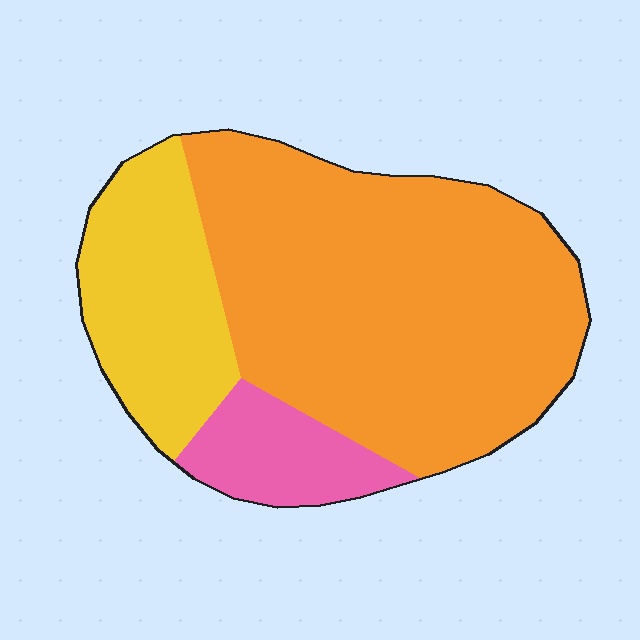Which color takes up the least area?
Pink, at roughly 10%.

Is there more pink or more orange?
Orange.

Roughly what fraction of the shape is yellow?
Yellow takes up about one quarter (1/4) of the shape.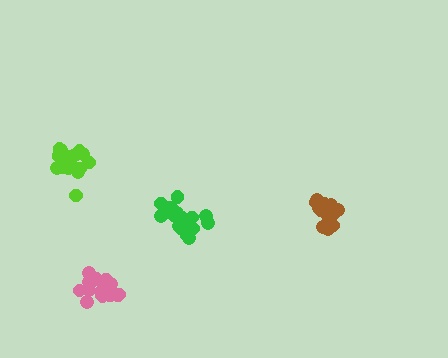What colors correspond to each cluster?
The clusters are colored: pink, lime, brown, green.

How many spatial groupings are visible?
There are 4 spatial groupings.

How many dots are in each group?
Group 1: 19 dots, Group 2: 20 dots, Group 3: 16 dots, Group 4: 20 dots (75 total).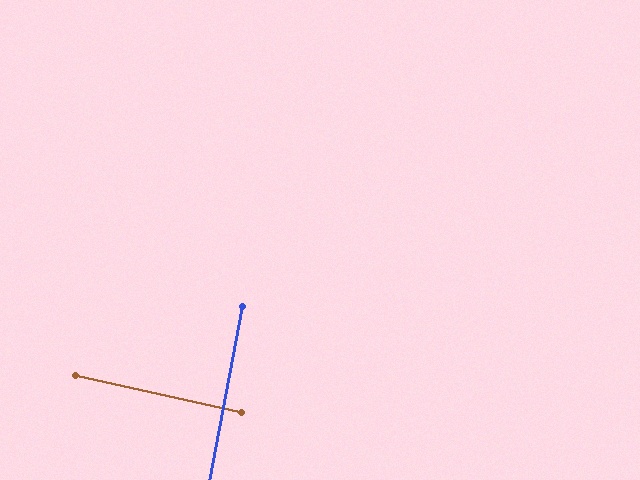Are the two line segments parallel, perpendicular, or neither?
Perpendicular — they meet at approximately 88°.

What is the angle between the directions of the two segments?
Approximately 88 degrees.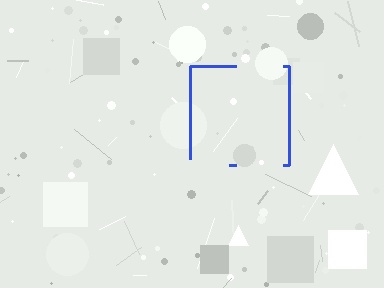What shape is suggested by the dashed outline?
The dashed outline suggests a square.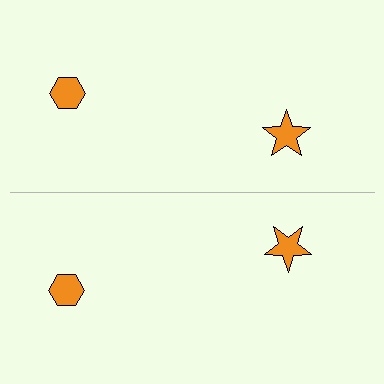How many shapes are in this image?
There are 4 shapes in this image.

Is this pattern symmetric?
Yes, this pattern has bilateral (reflection) symmetry.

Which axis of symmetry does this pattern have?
The pattern has a horizontal axis of symmetry running through the center of the image.